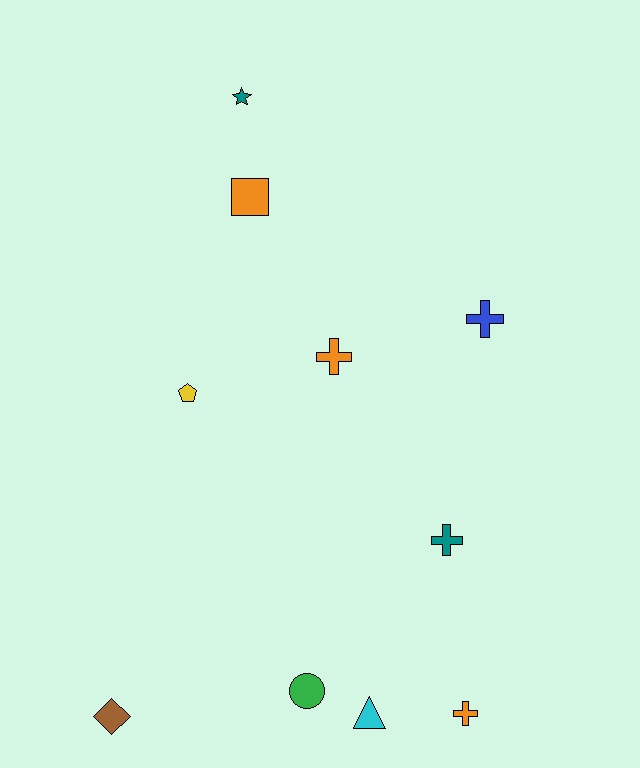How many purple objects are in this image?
There are no purple objects.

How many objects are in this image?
There are 10 objects.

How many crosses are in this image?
There are 4 crosses.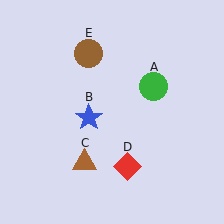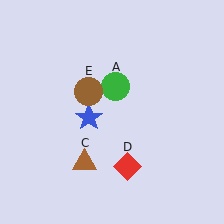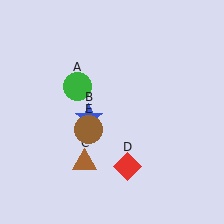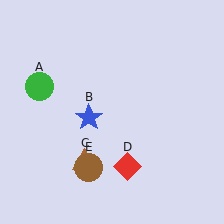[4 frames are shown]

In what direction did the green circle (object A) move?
The green circle (object A) moved left.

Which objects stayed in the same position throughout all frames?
Blue star (object B) and brown triangle (object C) and red diamond (object D) remained stationary.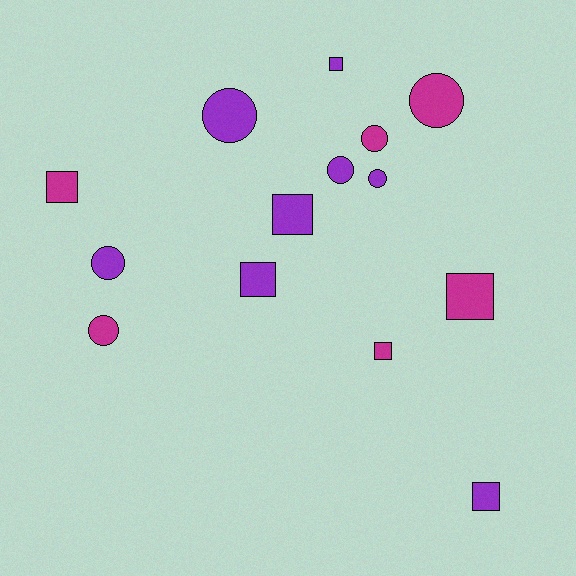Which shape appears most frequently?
Circle, with 7 objects.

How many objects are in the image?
There are 14 objects.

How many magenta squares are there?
There are 3 magenta squares.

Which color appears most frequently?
Purple, with 8 objects.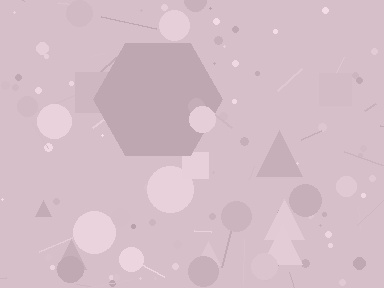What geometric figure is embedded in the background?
A hexagon is embedded in the background.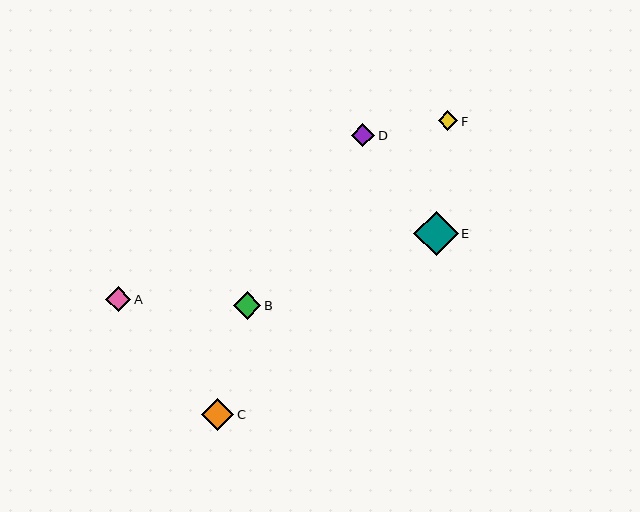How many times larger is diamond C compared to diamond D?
Diamond C is approximately 1.4 times the size of diamond D.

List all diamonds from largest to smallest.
From largest to smallest: E, C, B, A, D, F.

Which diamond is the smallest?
Diamond F is the smallest with a size of approximately 20 pixels.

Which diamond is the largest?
Diamond E is the largest with a size of approximately 45 pixels.